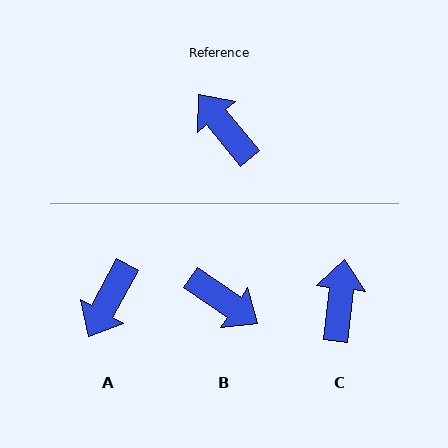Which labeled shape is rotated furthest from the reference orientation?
B, about 163 degrees away.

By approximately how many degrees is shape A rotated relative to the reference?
Approximately 112 degrees counter-clockwise.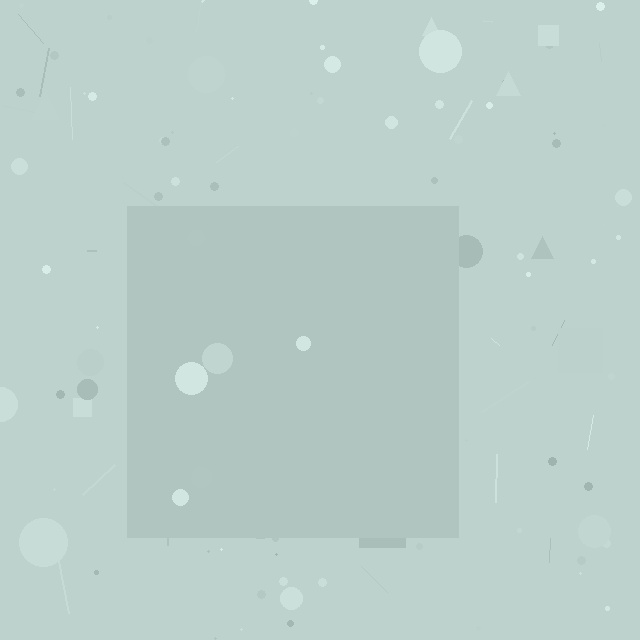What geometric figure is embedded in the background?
A square is embedded in the background.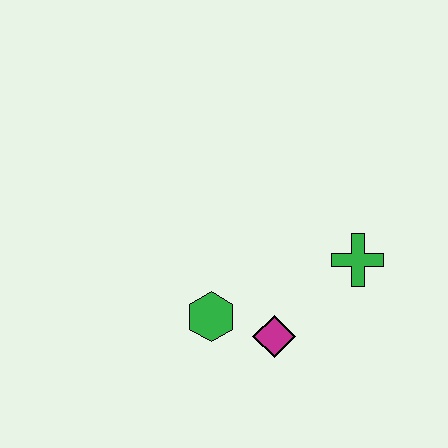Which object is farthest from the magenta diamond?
The green cross is farthest from the magenta diamond.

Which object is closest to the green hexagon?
The magenta diamond is closest to the green hexagon.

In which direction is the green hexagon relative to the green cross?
The green hexagon is to the left of the green cross.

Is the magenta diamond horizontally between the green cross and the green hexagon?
Yes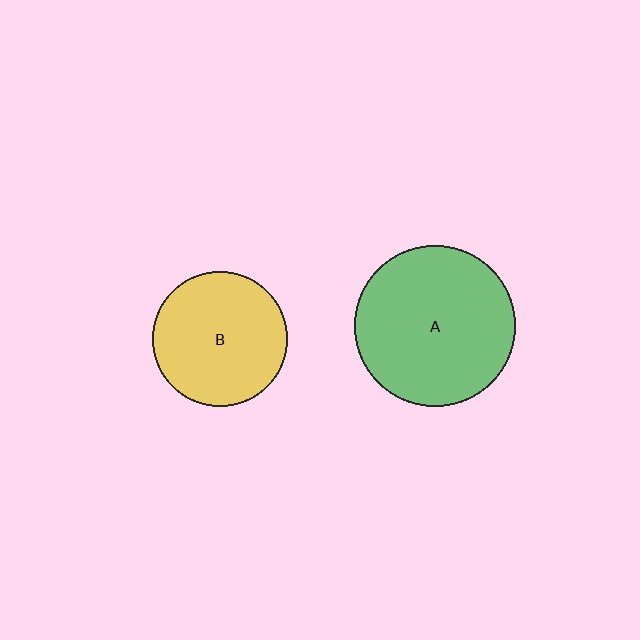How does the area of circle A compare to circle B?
Approximately 1.4 times.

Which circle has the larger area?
Circle A (green).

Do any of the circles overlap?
No, none of the circles overlap.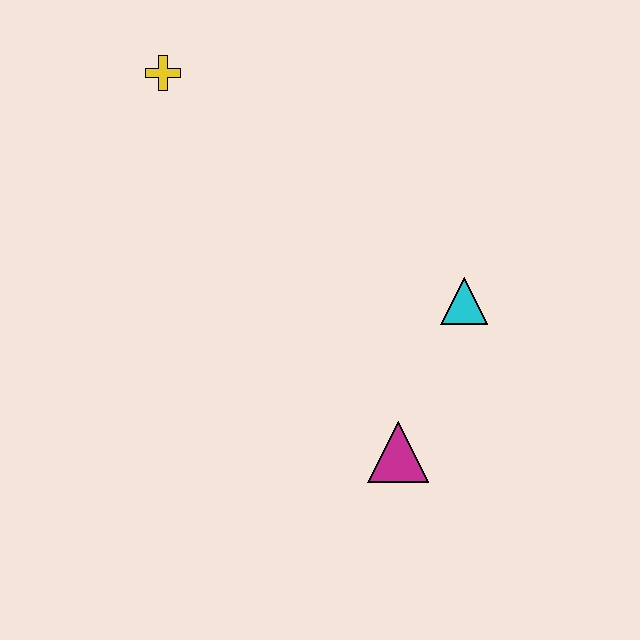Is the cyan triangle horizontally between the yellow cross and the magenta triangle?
No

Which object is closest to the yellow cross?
The cyan triangle is closest to the yellow cross.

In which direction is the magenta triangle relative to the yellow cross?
The magenta triangle is below the yellow cross.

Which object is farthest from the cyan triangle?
The yellow cross is farthest from the cyan triangle.